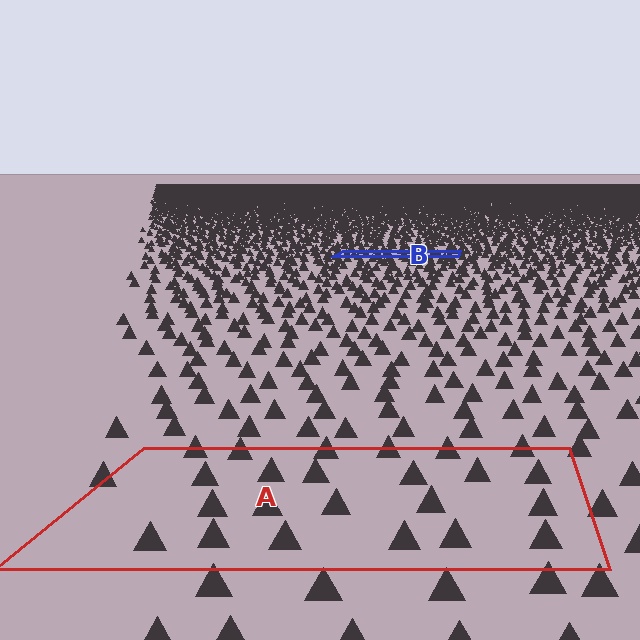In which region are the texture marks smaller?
The texture marks are smaller in region B, because it is farther away.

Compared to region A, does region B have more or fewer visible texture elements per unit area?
Region B has more texture elements per unit area — they are packed more densely because it is farther away.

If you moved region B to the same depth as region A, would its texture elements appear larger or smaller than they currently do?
They would appear larger. At a closer depth, the same texture elements are projected at a bigger on-screen size.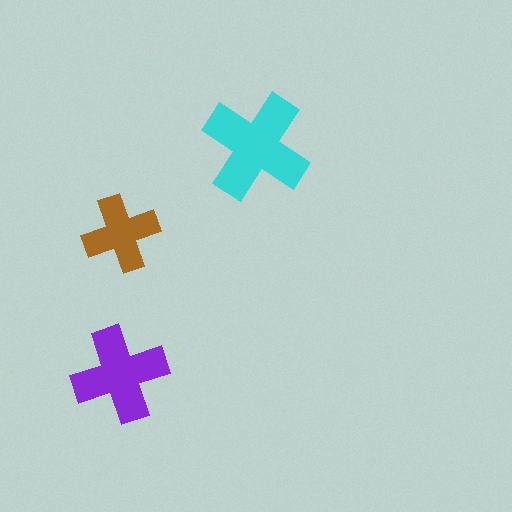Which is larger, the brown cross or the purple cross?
The purple one.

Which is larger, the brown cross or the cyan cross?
The cyan one.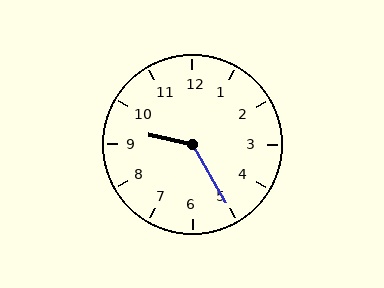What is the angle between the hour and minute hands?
Approximately 132 degrees.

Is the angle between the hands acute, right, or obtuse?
It is obtuse.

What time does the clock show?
9:25.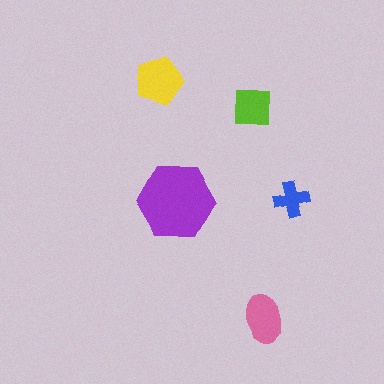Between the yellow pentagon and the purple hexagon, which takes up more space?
The purple hexagon.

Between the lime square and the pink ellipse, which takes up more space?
The pink ellipse.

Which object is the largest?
The purple hexagon.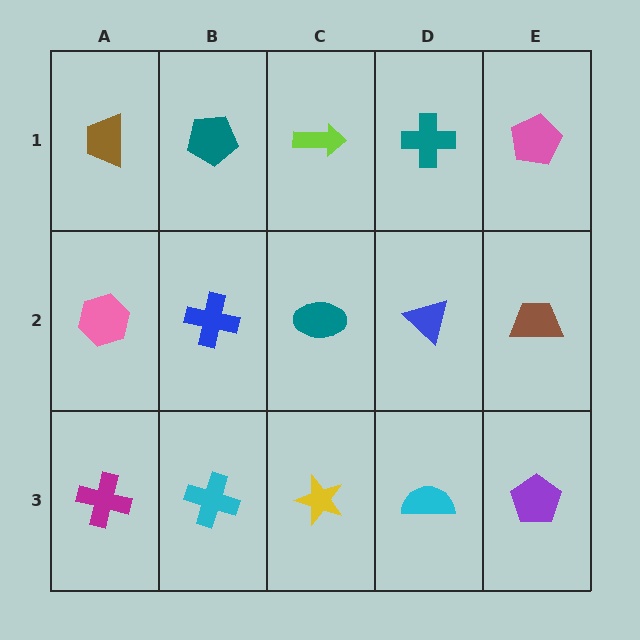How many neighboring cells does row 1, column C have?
3.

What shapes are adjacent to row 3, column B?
A blue cross (row 2, column B), a magenta cross (row 3, column A), a yellow star (row 3, column C).